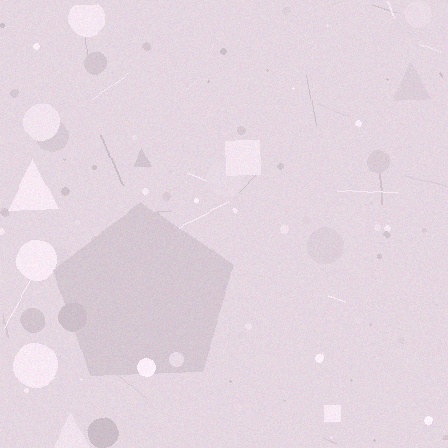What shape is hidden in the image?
A pentagon is hidden in the image.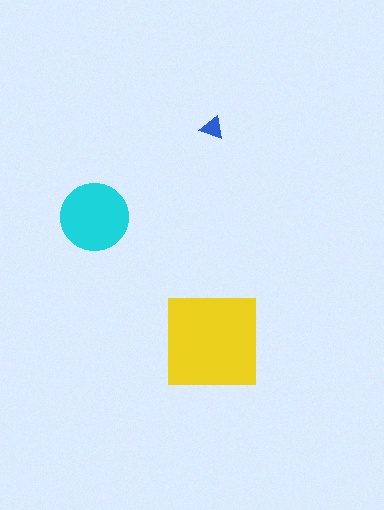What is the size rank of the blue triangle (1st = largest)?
3rd.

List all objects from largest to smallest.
The yellow square, the cyan circle, the blue triangle.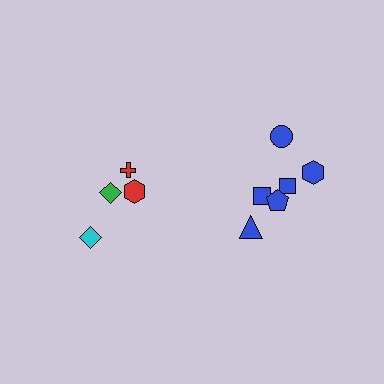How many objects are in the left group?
There are 4 objects.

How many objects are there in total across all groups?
There are 10 objects.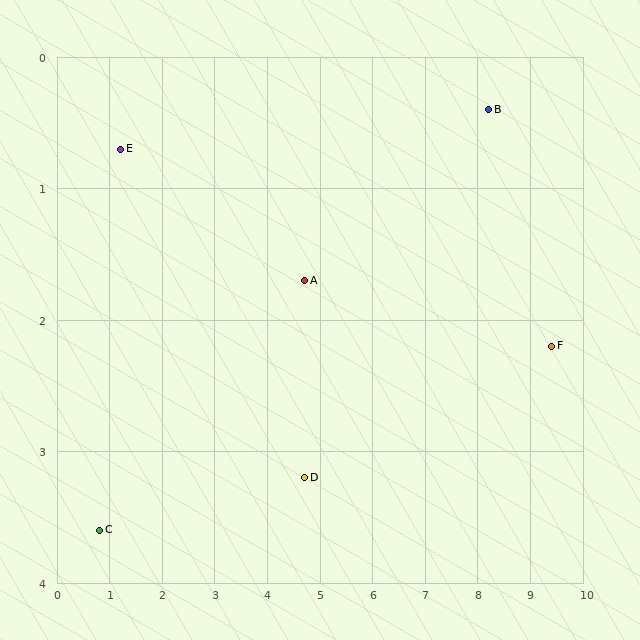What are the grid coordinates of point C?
Point C is at approximately (0.8, 3.6).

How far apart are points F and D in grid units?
Points F and D are about 4.8 grid units apart.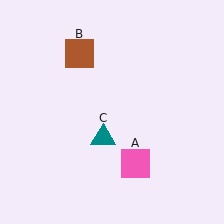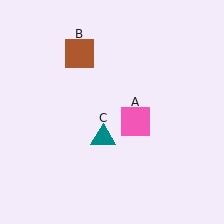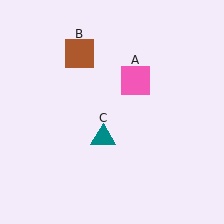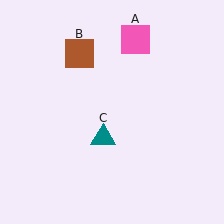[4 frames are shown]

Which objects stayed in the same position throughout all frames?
Brown square (object B) and teal triangle (object C) remained stationary.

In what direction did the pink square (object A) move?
The pink square (object A) moved up.